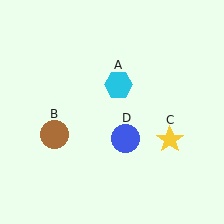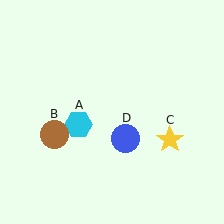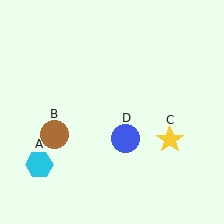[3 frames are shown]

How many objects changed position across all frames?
1 object changed position: cyan hexagon (object A).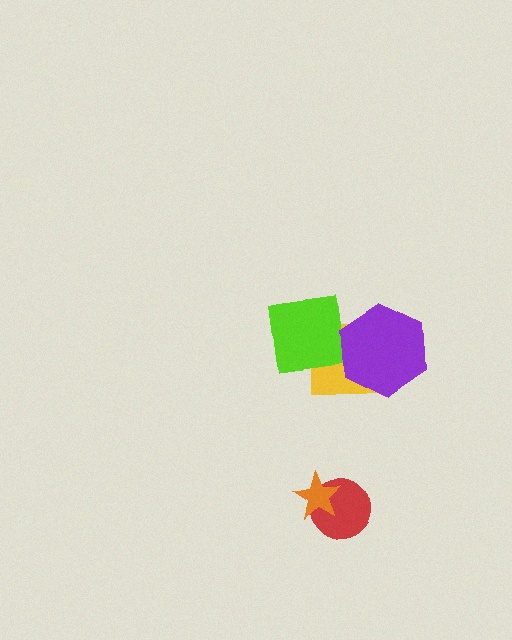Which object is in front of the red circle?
The orange star is in front of the red circle.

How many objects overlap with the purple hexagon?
2 objects overlap with the purple hexagon.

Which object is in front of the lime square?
The purple hexagon is in front of the lime square.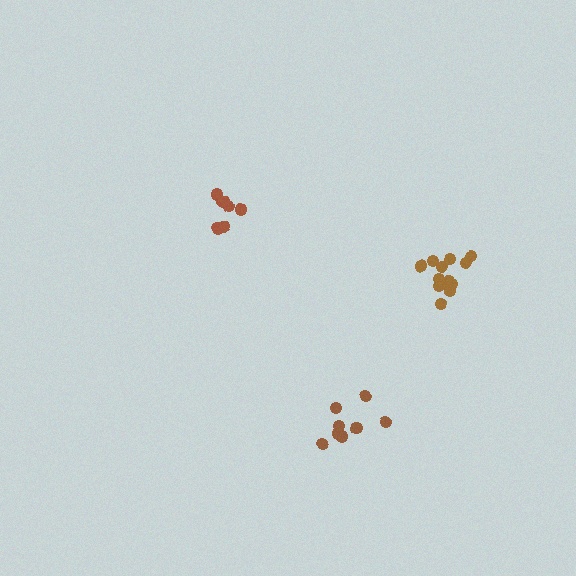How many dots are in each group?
Group 1: 13 dots, Group 2: 8 dots, Group 3: 7 dots (28 total).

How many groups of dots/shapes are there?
There are 3 groups.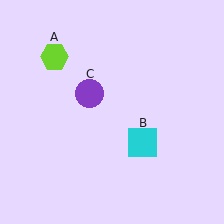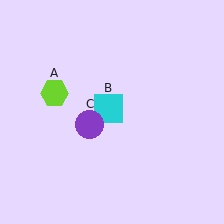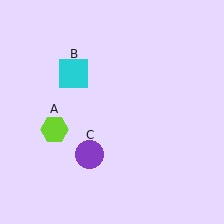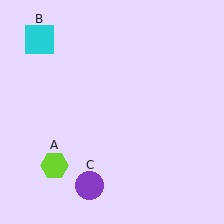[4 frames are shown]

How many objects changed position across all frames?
3 objects changed position: lime hexagon (object A), cyan square (object B), purple circle (object C).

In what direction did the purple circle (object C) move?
The purple circle (object C) moved down.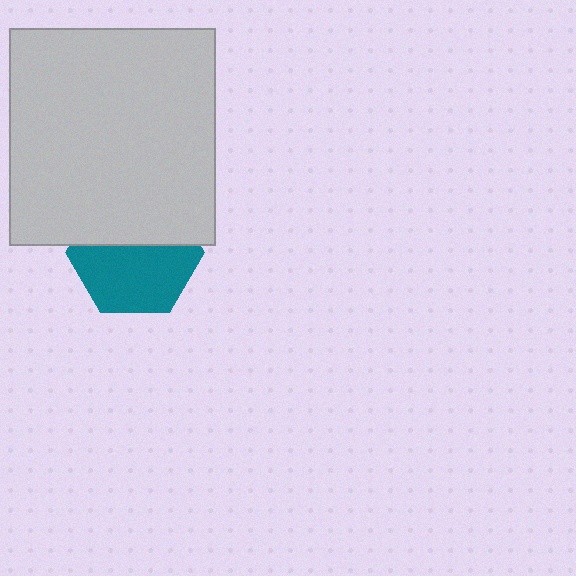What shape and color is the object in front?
The object in front is a light gray rectangle.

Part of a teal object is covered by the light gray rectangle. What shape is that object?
It is a hexagon.